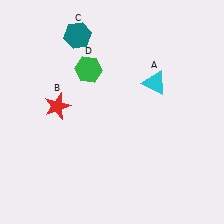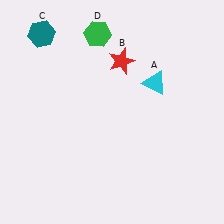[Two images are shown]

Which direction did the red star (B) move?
The red star (B) moved right.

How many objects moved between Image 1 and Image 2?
3 objects moved between the two images.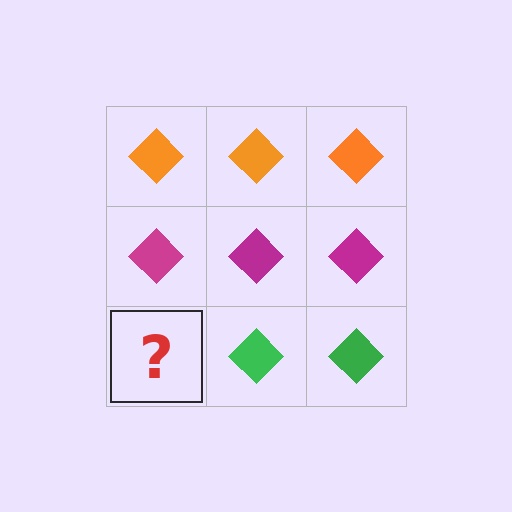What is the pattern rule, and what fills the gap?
The rule is that each row has a consistent color. The gap should be filled with a green diamond.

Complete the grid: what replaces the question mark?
The question mark should be replaced with a green diamond.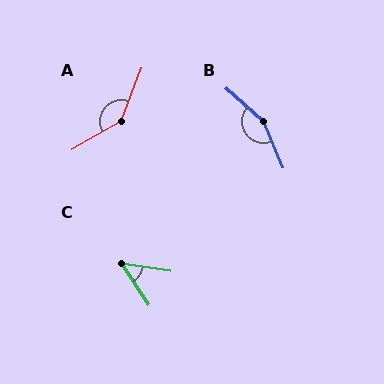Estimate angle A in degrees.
Approximately 140 degrees.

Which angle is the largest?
B, at approximately 154 degrees.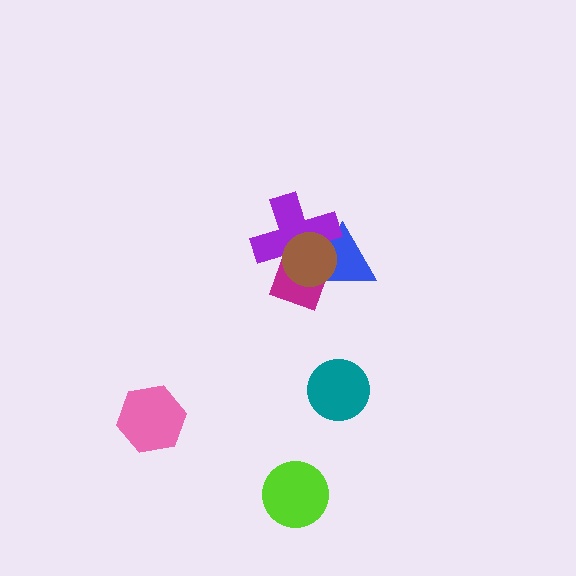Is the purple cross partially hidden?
Yes, it is partially covered by another shape.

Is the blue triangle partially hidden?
Yes, it is partially covered by another shape.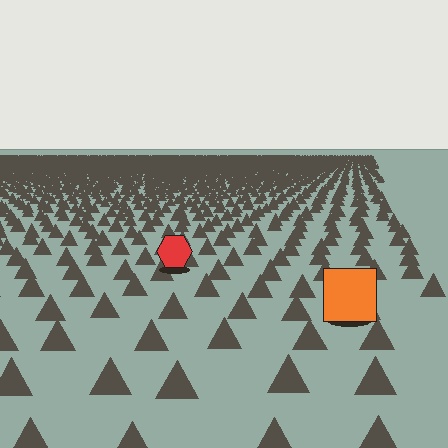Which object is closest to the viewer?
The orange square is closest. The texture marks near it are larger and more spread out.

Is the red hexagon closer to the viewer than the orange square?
No. The orange square is closer — you can tell from the texture gradient: the ground texture is coarser near it.